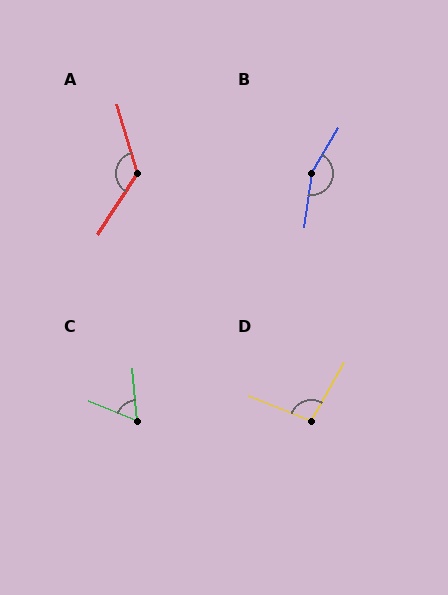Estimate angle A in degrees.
Approximately 130 degrees.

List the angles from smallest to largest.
C (64°), D (98°), A (130°), B (158°).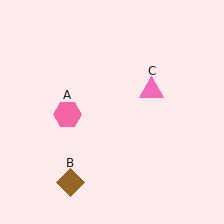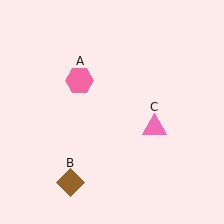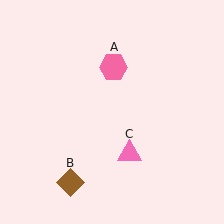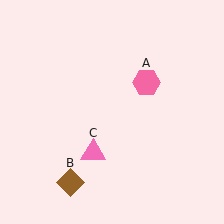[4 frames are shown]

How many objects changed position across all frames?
2 objects changed position: pink hexagon (object A), pink triangle (object C).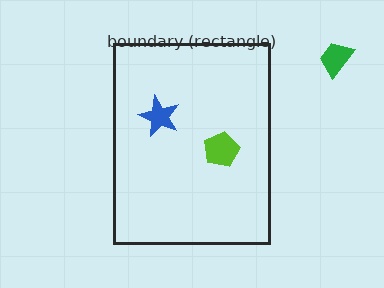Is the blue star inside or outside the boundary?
Inside.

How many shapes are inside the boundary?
2 inside, 1 outside.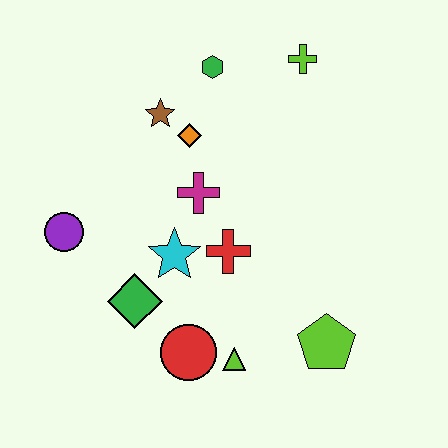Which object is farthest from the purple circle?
The lime cross is farthest from the purple circle.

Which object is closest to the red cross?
The cyan star is closest to the red cross.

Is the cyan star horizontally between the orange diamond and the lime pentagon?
No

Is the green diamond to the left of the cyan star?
Yes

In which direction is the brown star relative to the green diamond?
The brown star is above the green diamond.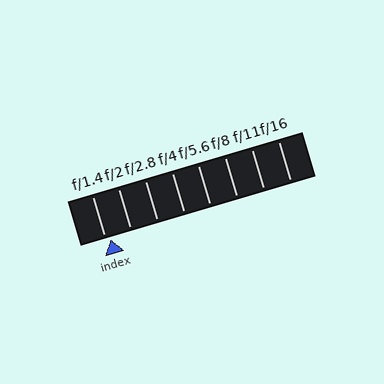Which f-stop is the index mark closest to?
The index mark is closest to f/1.4.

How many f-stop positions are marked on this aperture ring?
There are 8 f-stop positions marked.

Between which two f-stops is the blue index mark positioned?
The index mark is between f/1.4 and f/2.